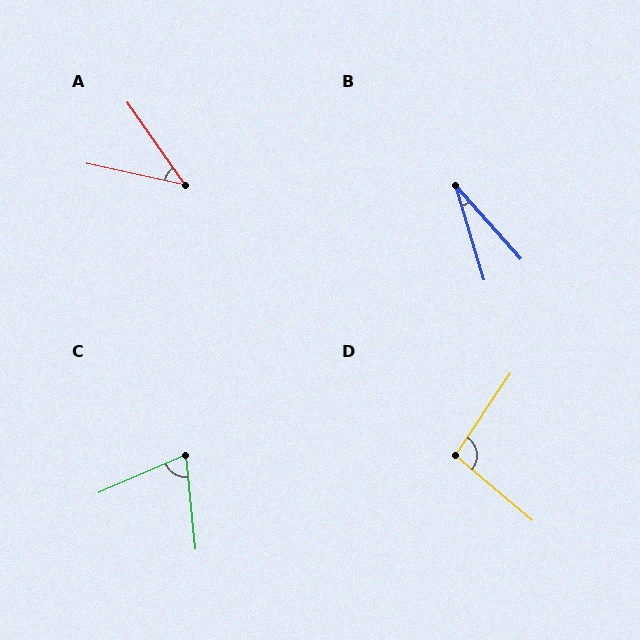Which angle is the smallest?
B, at approximately 25 degrees.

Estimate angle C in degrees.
Approximately 73 degrees.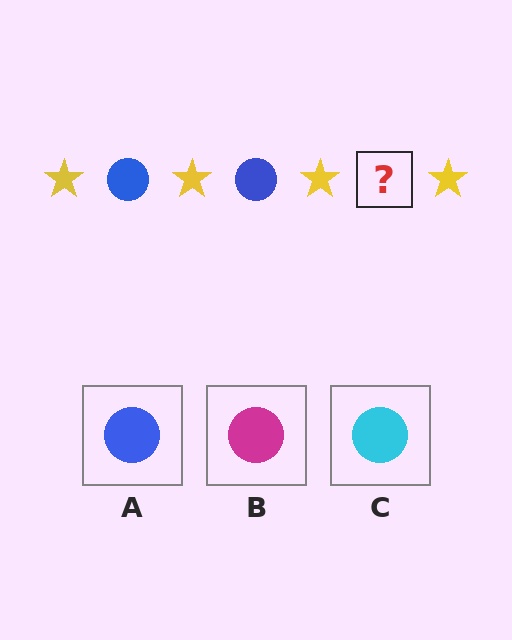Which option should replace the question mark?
Option A.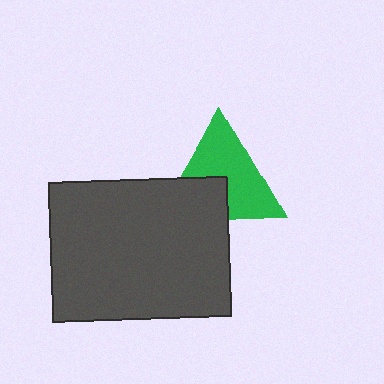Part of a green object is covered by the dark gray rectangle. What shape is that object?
It is a triangle.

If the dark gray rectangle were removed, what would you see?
You would see the complete green triangle.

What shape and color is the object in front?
The object in front is a dark gray rectangle.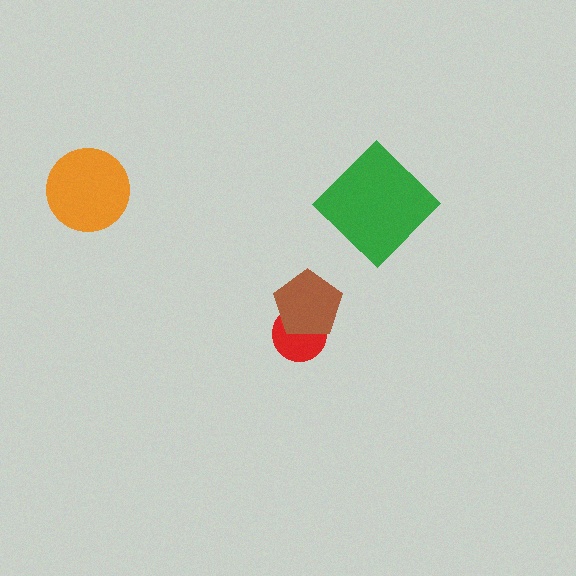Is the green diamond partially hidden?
No, no other shape covers it.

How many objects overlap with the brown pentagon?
1 object overlaps with the brown pentagon.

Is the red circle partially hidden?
Yes, it is partially covered by another shape.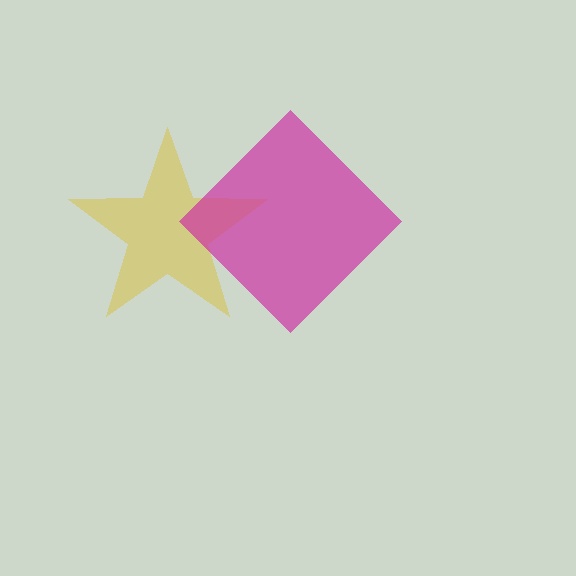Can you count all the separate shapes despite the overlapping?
Yes, there are 2 separate shapes.